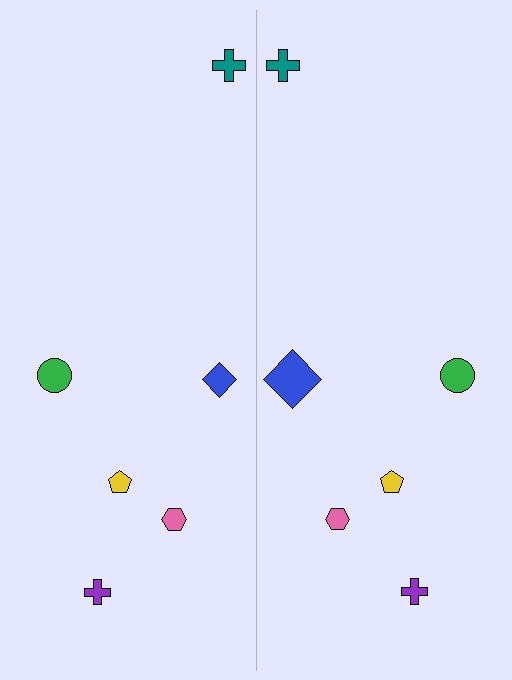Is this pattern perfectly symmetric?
No, the pattern is not perfectly symmetric. The blue diamond on the right side has a different size than its mirror counterpart.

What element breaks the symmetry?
The blue diamond on the right side has a different size than its mirror counterpart.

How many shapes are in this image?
There are 12 shapes in this image.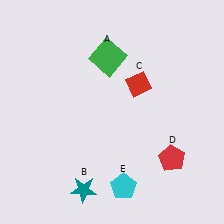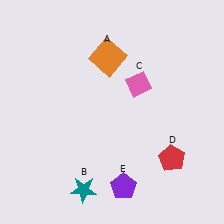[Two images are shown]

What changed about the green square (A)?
In Image 1, A is green. In Image 2, it changed to orange.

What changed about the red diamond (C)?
In Image 1, C is red. In Image 2, it changed to pink.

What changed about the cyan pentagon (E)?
In Image 1, E is cyan. In Image 2, it changed to purple.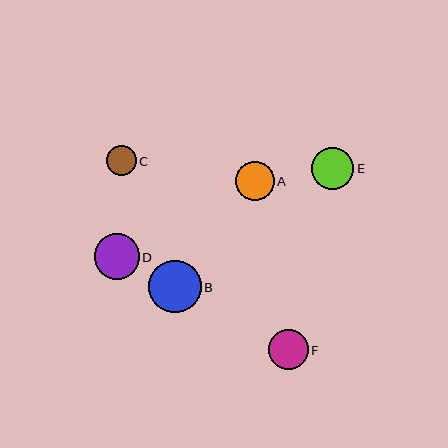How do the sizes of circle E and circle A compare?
Circle E and circle A are approximately the same size.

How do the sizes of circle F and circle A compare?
Circle F and circle A are approximately the same size.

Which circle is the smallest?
Circle C is the smallest with a size of approximately 30 pixels.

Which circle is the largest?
Circle B is the largest with a size of approximately 52 pixels.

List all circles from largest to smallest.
From largest to smallest: B, D, E, F, A, C.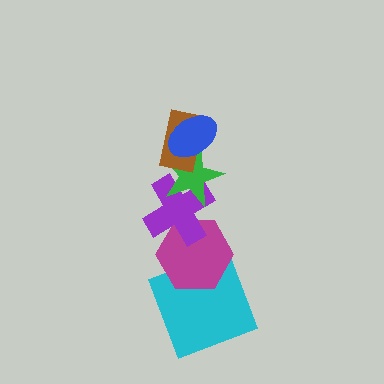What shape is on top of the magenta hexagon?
The purple cross is on top of the magenta hexagon.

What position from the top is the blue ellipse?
The blue ellipse is 1st from the top.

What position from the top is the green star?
The green star is 3rd from the top.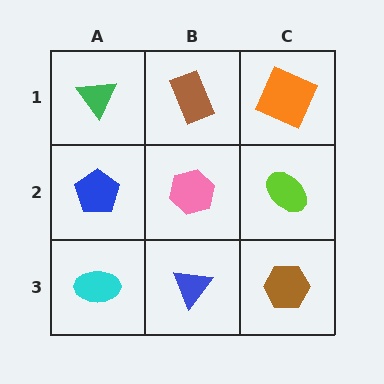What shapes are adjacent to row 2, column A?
A green triangle (row 1, column A), a cyan ellipse (row 3, column A), a pink hexagon (row 2, column B).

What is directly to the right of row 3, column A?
A blue triangle.